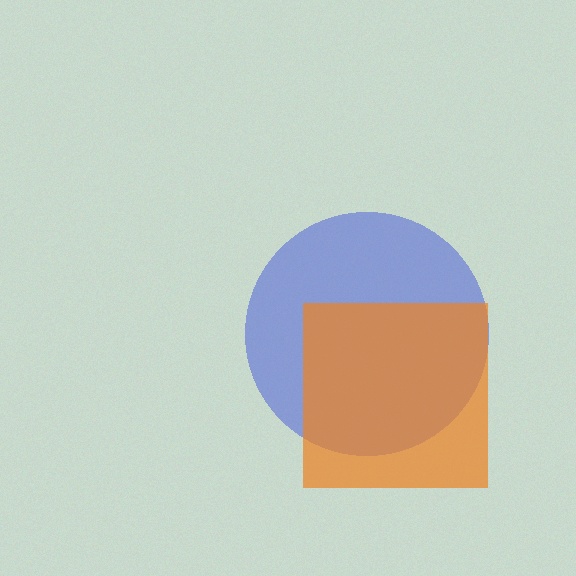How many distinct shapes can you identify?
There are 2 distinct shapes: a blue circle, an orange square.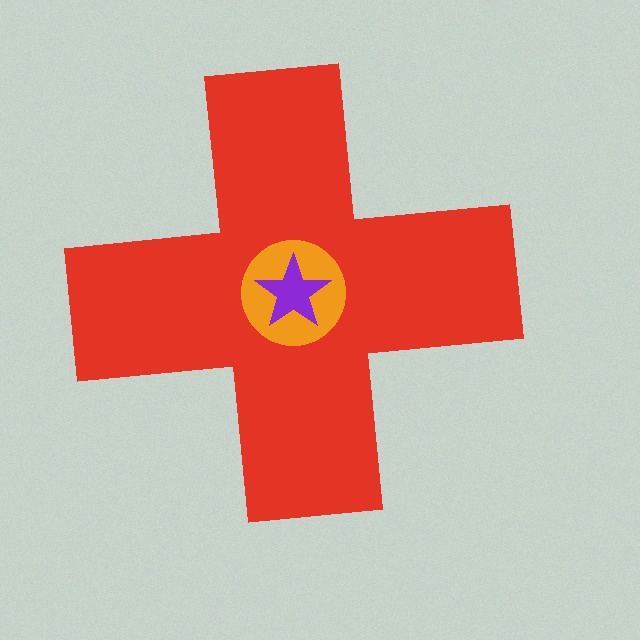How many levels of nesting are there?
3.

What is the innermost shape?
The purple star.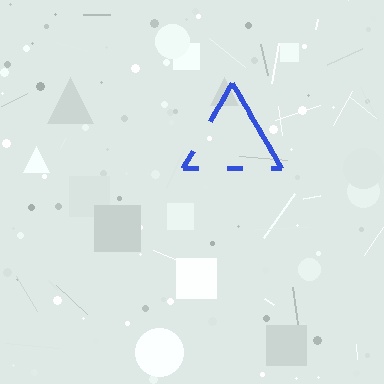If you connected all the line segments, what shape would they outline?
They would outline a triangle.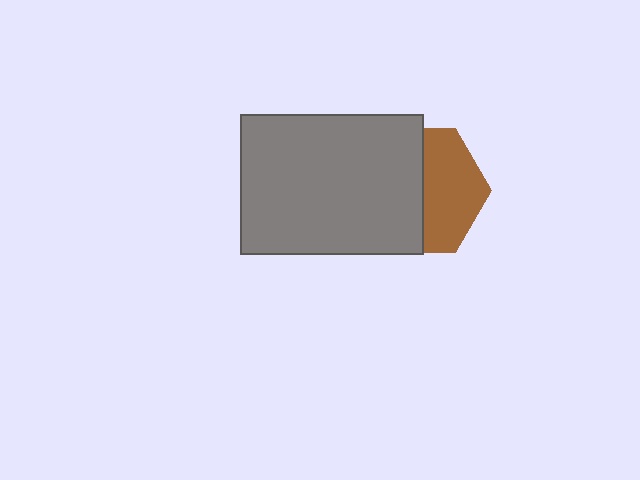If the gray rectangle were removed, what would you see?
You would see the complete brown hexagon.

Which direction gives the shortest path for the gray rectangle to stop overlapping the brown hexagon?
Moving left gives the shortest separation.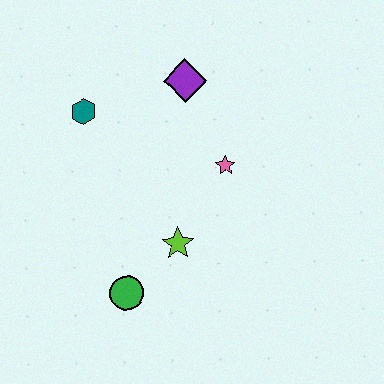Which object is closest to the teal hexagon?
The purple diamond is closest to the teal hexagon.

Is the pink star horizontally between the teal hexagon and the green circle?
No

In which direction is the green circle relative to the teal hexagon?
The green circle is below the teal hexagon.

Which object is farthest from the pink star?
The green circle is farthest from the pink star.